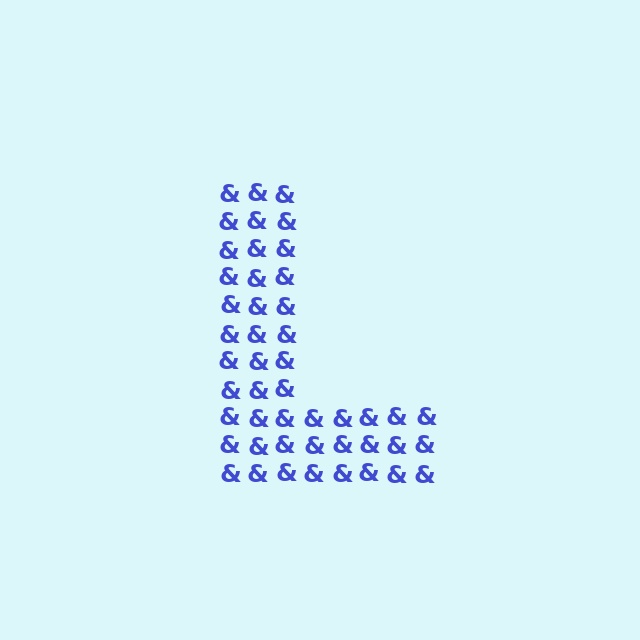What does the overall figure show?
The overall figure shows the letter L.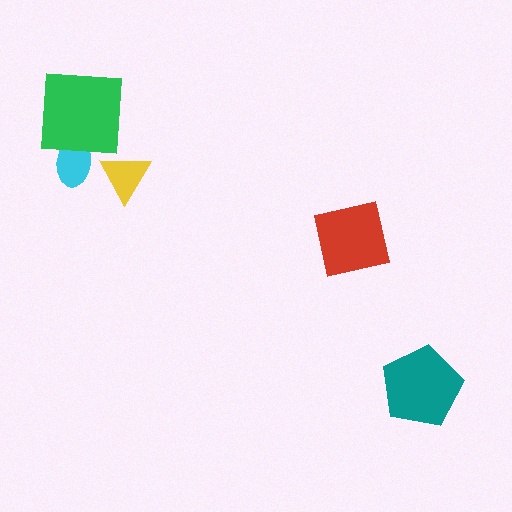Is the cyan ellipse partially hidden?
Yes, it is partially covered by another shape.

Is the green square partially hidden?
No, no other shape covers it.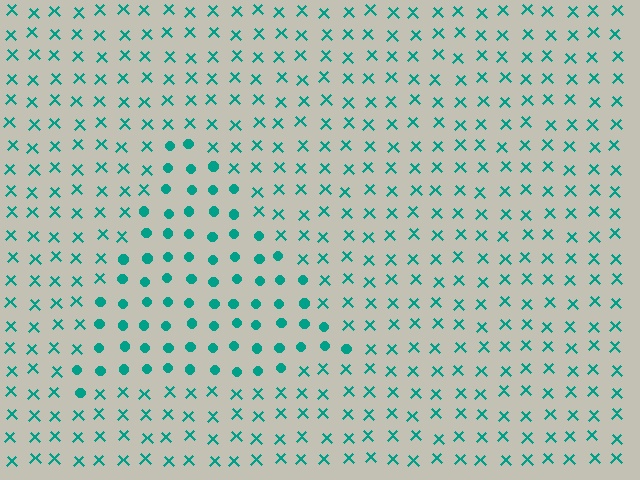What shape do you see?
I see a triangle.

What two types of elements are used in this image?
The image uses circles inside the triangle region and X marks outside it.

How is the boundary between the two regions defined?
The boundary is defined by a change in element shape: circles inside vs. X marks outside. All elements share the same color and spacing.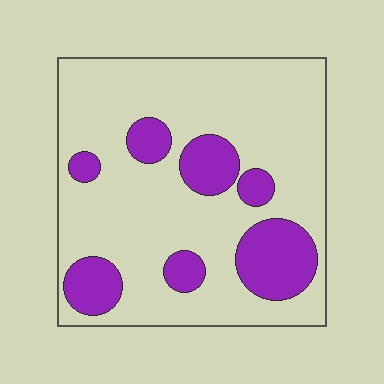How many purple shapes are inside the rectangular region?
7.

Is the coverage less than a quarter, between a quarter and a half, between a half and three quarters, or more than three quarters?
Less than a quarter.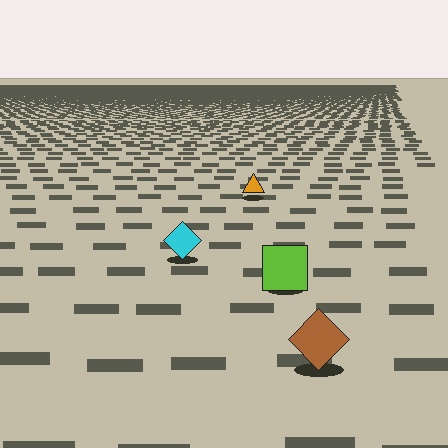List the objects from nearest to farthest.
From nearest to farthest: the brown diamond, the lime square, the cyan diamond, the orange triangle.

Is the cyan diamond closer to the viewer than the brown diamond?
No. The brown diamond is closer — you can tell from the texture gradient: the ground texture is coarser near it.